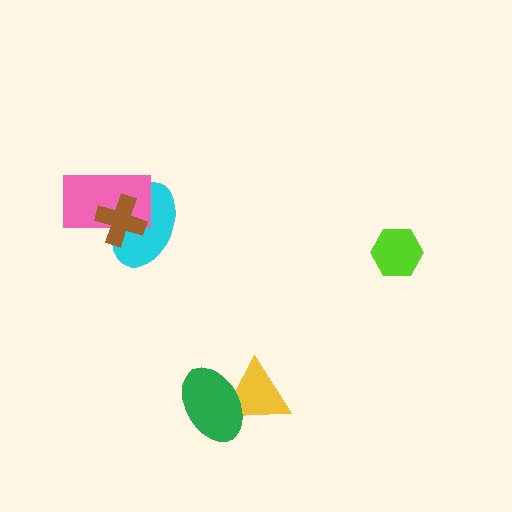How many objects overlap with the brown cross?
2 objects overlap with the brown cross.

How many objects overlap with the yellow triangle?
1 object overlaps with the yellow triangle.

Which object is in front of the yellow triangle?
The green ellipse is in front of the yellow triangle.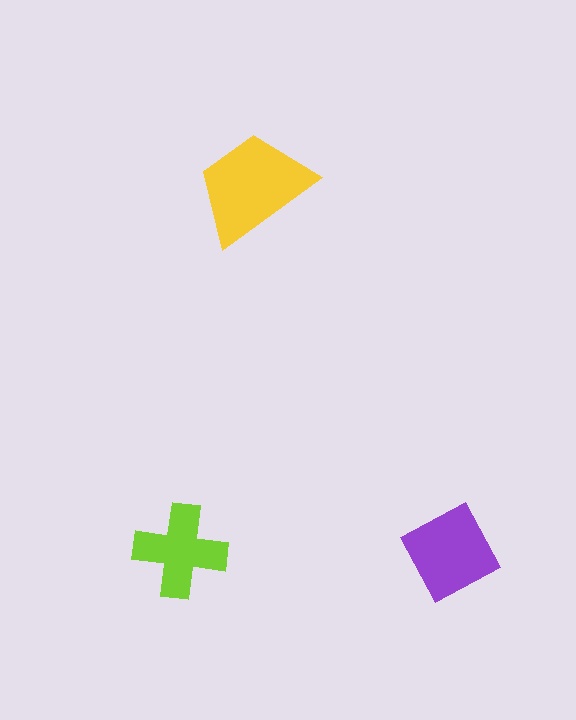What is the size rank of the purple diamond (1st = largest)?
2nd.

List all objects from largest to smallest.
The yellow trapezoid, the purple diamond, the lime cross.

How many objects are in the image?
There are 3 objects in the image.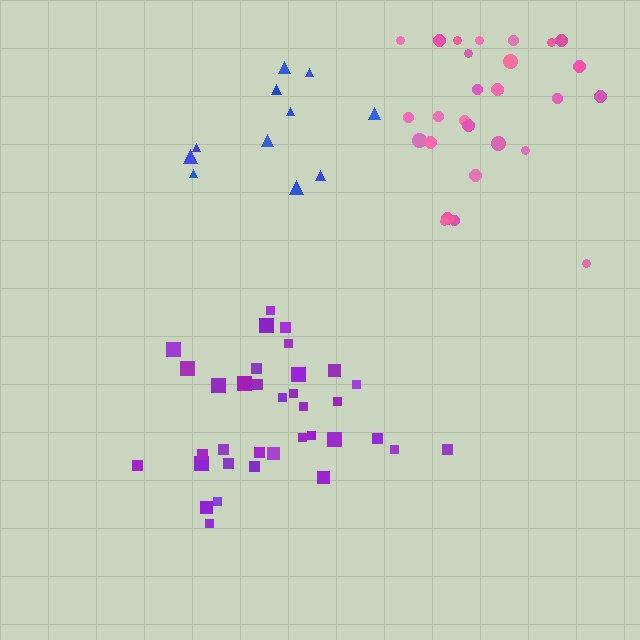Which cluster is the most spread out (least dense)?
Blue.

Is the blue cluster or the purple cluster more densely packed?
Purple.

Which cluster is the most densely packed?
Purple.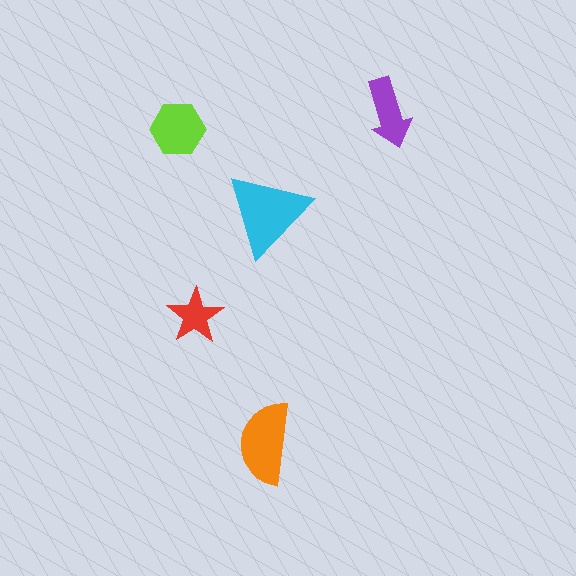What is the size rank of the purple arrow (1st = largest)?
4th.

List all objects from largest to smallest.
The cyan triangle, the orange semicircle, the lime hexagon, the purple arrow, the red star.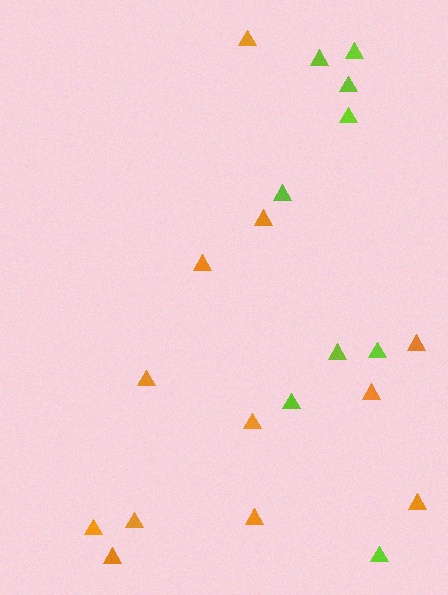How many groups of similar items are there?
There are 2 groups: one group of lime triangles (9) and one group of orange triangles (12).